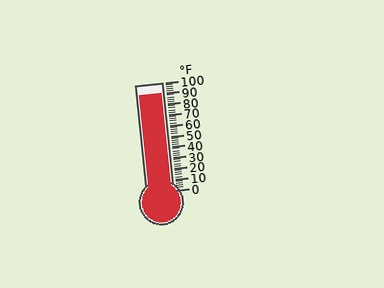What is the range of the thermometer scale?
The thermometer scale ranges from 0°F to 100°F.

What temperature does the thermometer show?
The thermometer shows approximately 90°F.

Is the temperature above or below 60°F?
The temperature is above 60°F.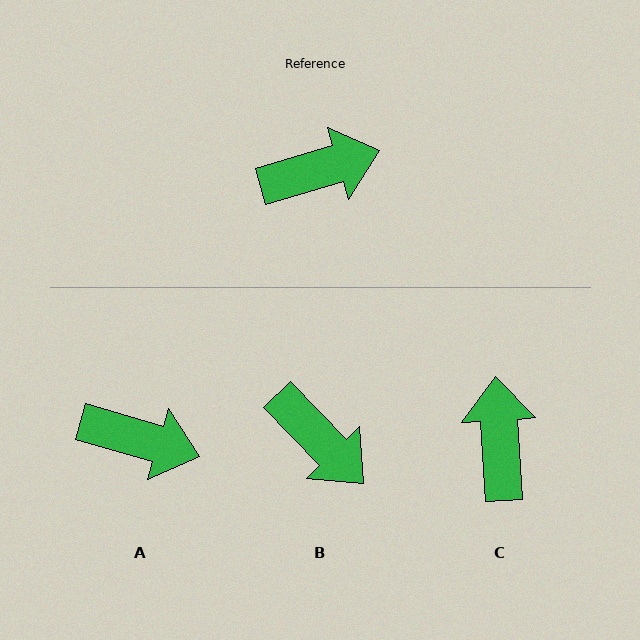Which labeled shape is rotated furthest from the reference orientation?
C, about 77 degrees away.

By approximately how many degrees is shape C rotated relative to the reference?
Approximately 77 degrees counter-clockwise.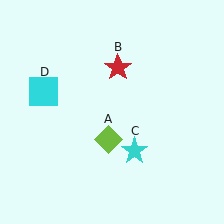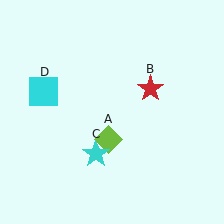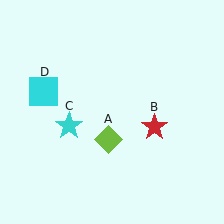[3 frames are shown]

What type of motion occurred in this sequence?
The red star (object B), cyan star (object C) rotated clockwise around the center of the scene.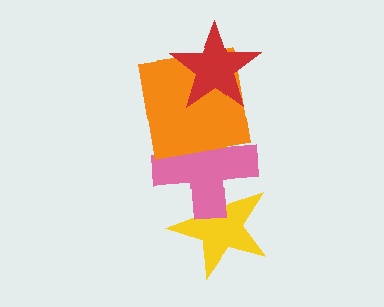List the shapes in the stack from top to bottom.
From top to bottom: the red star, the orange square, the pink cross, the yellow star.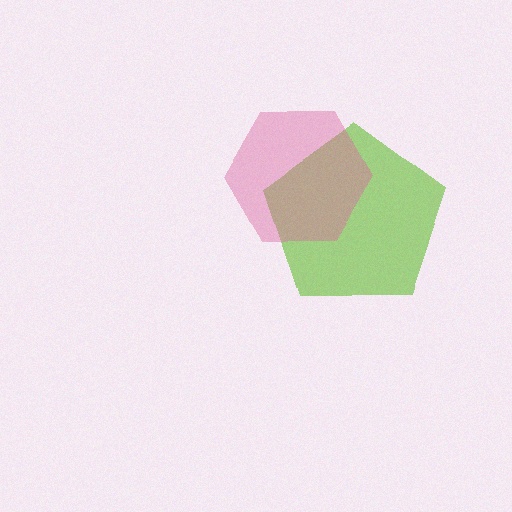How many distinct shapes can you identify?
There are 2 distinct shapes: a lime pentagon, a pink hexagon.